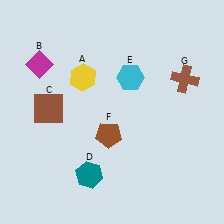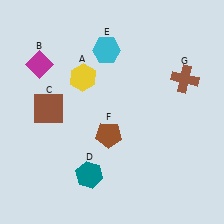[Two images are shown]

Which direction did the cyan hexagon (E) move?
The cyan hexagon (E) moved up.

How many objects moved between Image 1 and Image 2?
1 object moved between the two images.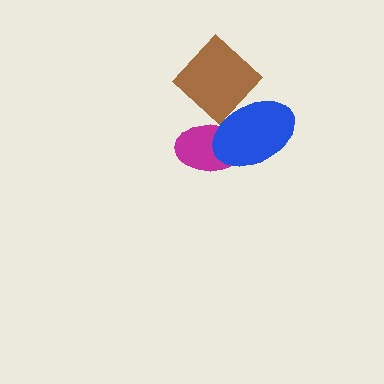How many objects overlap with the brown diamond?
1 object overlaps with the brown diamond.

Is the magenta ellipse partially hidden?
Yes, it is partially covered by another shape.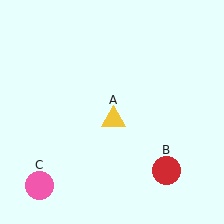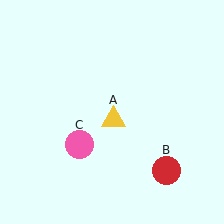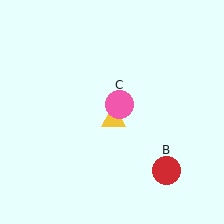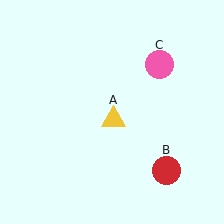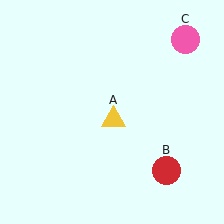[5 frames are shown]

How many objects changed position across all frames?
1 object changed position: pink circle (object C).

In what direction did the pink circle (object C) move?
The pink circle (object C) moved up and to the right.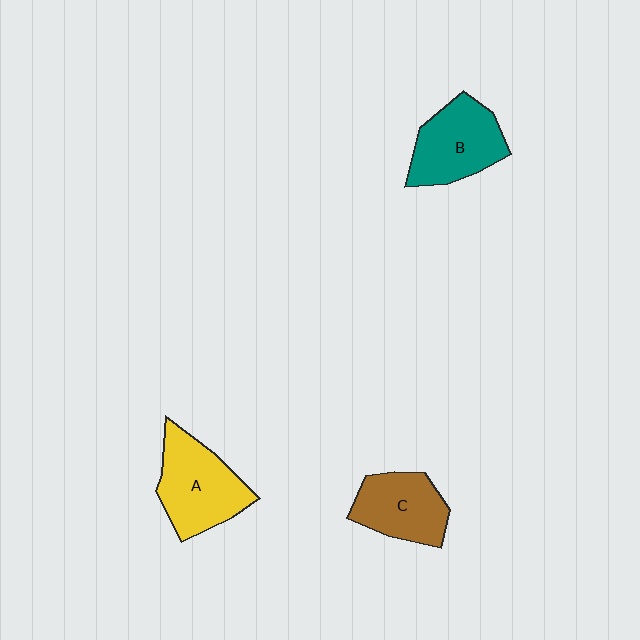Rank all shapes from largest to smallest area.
From largest to smallest: A (yellow), B (teal), C (brown).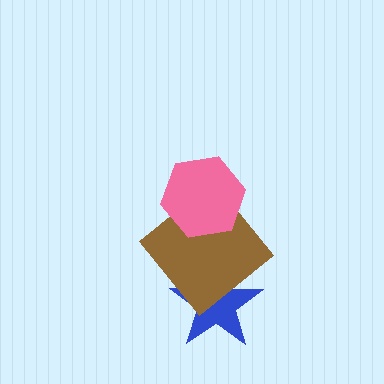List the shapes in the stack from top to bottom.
From top to bottom: the pink hexagon, the brown diamond, the blue star.